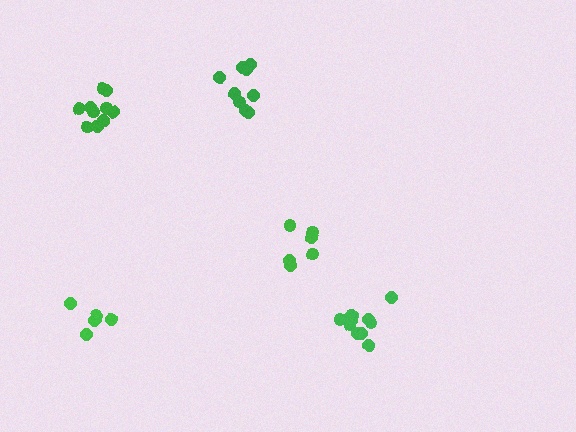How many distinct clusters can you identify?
There are 5 distinct clusters.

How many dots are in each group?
Group 1: 11 dots, Group 2: 9 dots, Group 3: 6 dots, Group 4: 6 dots, Group 5: 11 dots (43 total).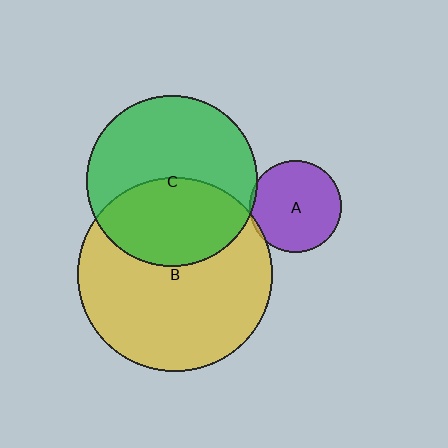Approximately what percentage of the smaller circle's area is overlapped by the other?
Approximately 45%.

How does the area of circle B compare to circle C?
Approximately 1.3 times.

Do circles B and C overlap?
Yes.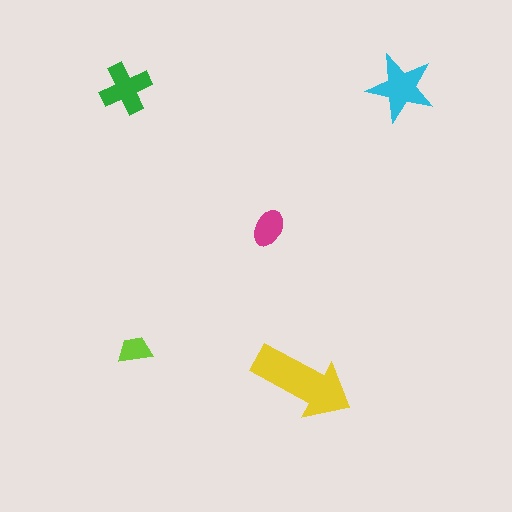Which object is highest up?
The cyan star is topmost.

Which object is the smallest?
The lime trapezoid.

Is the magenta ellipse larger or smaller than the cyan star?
Smaller.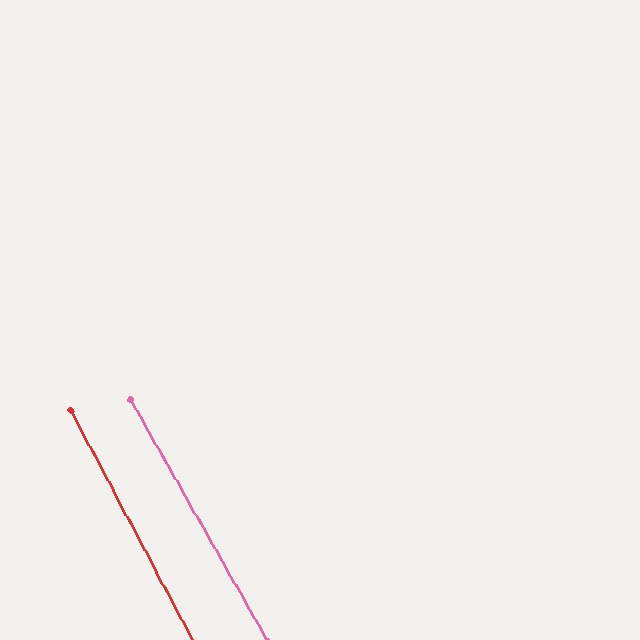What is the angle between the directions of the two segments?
Approximately 2 degrees.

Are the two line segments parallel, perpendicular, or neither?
Parallel — their directions differ by only 1.8°.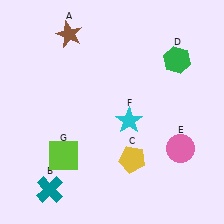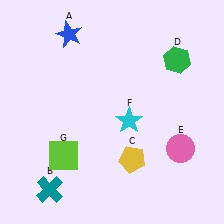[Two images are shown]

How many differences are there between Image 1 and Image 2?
There is 1 difference between the two images.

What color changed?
The star (A) changed from brown in Image 1 to blue in Image 2.